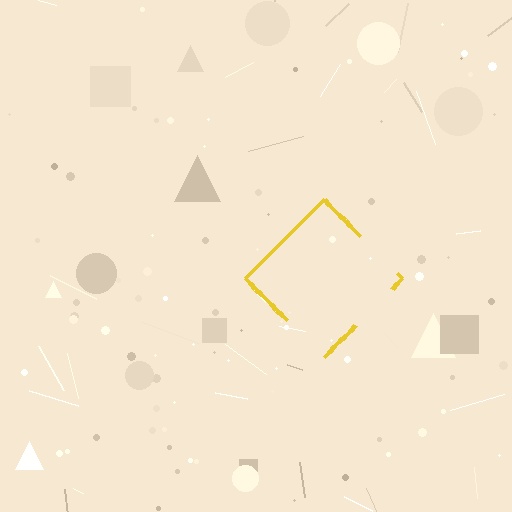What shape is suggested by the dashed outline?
The dashed outline suggests a diamond.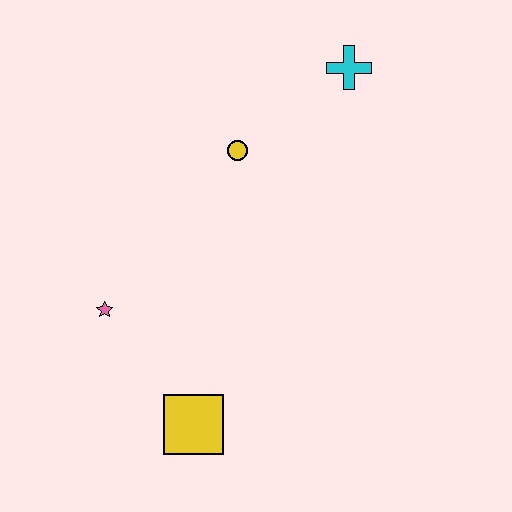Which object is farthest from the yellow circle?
The yellow square is farthest from the yellow circle.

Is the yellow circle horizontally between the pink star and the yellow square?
No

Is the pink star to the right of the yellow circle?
No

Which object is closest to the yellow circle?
The cyan cross is closest to the yellow circle.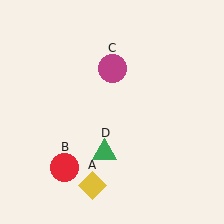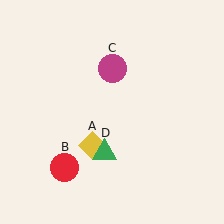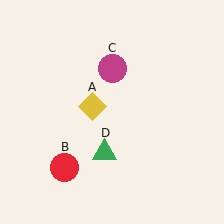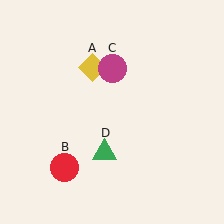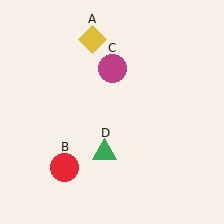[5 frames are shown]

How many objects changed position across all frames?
1 object changed position: yellow diamond (object A).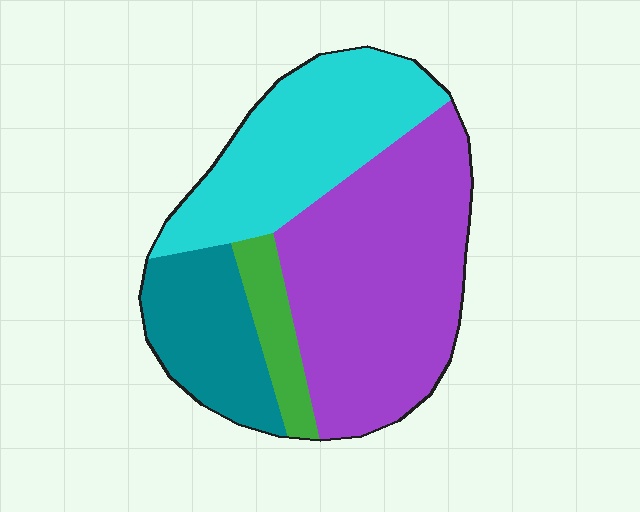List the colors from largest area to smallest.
From largest to smallest: purple, cyan, teal, green.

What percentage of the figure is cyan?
Cyan covers 29% of the figure.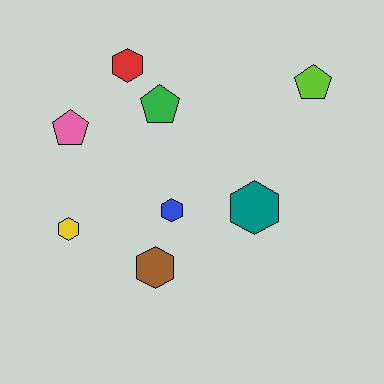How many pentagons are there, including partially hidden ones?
There are 3 pentagons.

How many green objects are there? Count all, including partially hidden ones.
There is 1 green object.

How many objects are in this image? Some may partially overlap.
There are 8 objects.